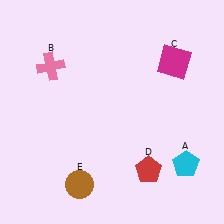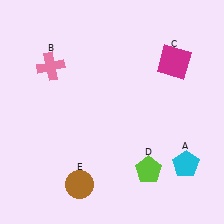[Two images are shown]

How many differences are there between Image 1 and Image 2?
There is 1 difference between the two images.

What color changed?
The pentagon (D) changed from red in Image 1 to lime in Image 2.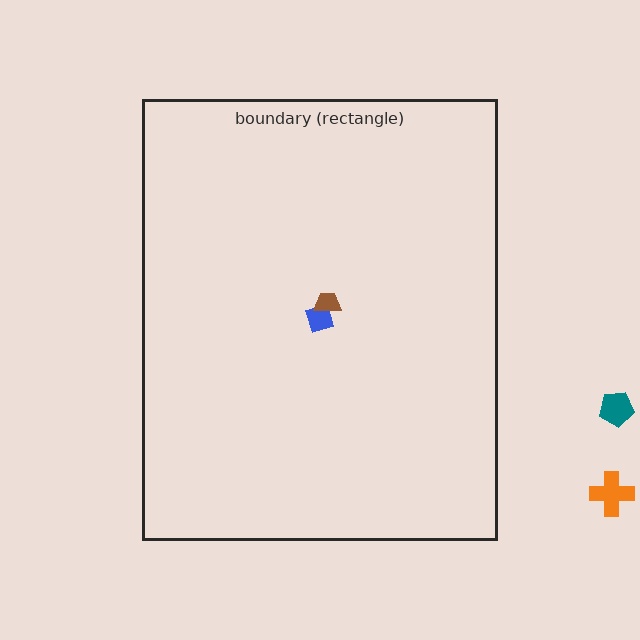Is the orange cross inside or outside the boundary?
Outside.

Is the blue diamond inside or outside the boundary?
Inside.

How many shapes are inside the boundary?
2 inside, 2 outside.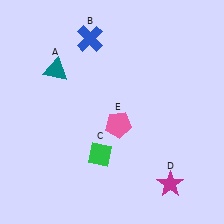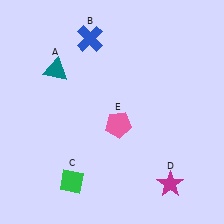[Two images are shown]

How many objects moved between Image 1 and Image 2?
1 object moved between the two images.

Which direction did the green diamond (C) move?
The green diamond (C) moved left.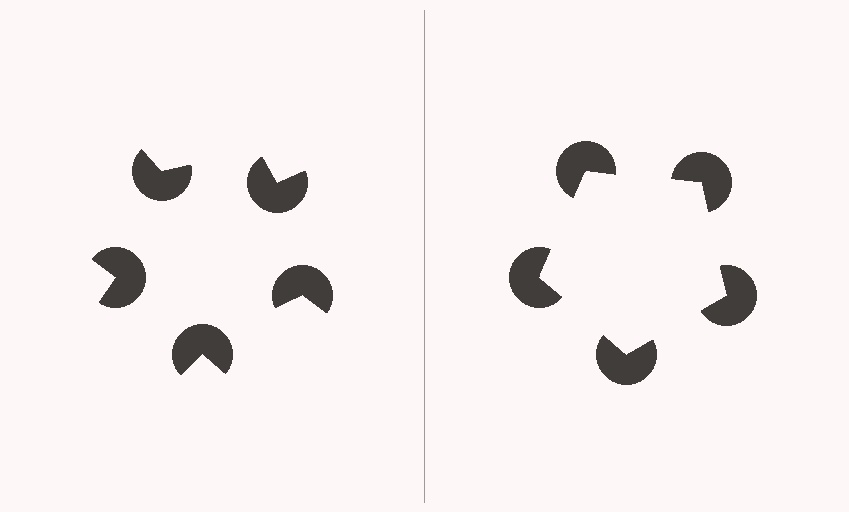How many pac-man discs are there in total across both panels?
10 — 5 on each side.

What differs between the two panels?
The pac-man discs are positioned identically on both sides; only the wedge orientations differ. On the right they align to a pentagon; on the left they are misaligned.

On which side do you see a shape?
An illusory pentagon appears on the right side. On the left side the wedge cuts are rotated, so no coherent shape forms.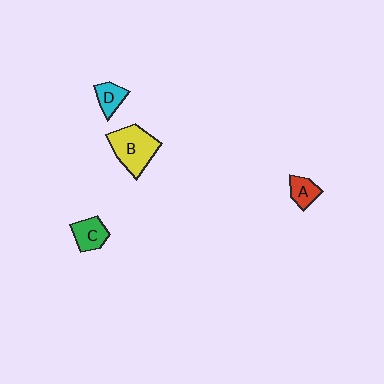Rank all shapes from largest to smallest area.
From largest to smallest: B (yellow), C (green), D (cyan), A (red).